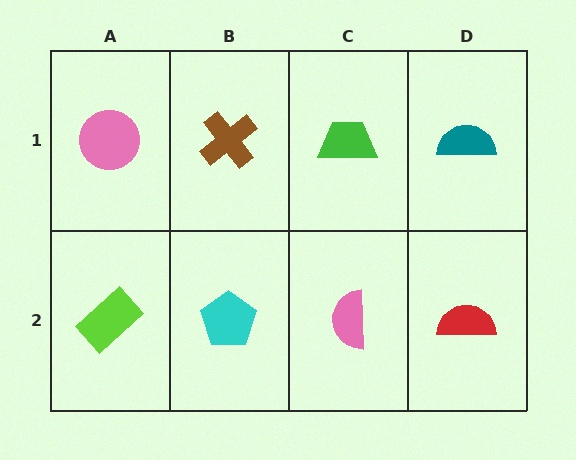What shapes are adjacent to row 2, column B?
A brown cross (row 1, column B), a lime rectangle (row 2, column A), a pink semicircle (row 2, column C).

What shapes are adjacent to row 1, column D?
A red semicircle (row 2, column D), a green trapezoid (row 1, column C).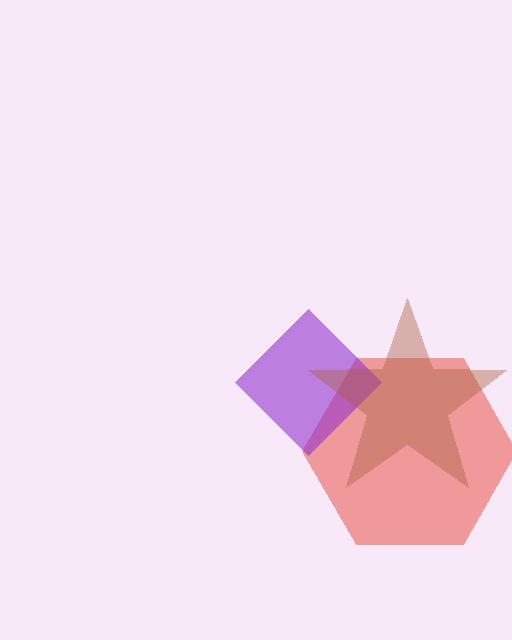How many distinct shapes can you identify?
There are 3 distinct shapes: a red hexagon, a purple diamond, a brown star.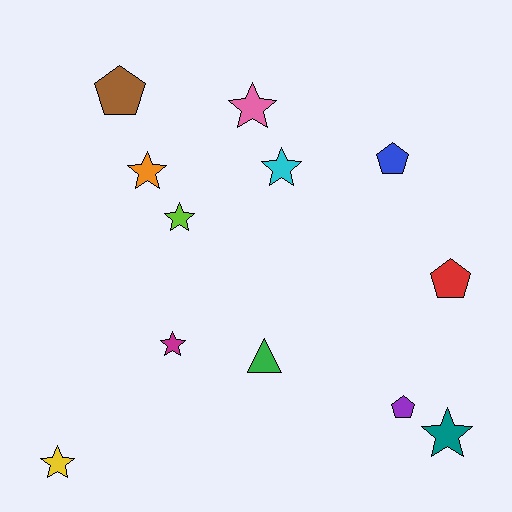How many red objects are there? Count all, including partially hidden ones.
There is 1 red object.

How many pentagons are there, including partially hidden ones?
There are 4 pentagons.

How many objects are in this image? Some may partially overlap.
There are 12 objects.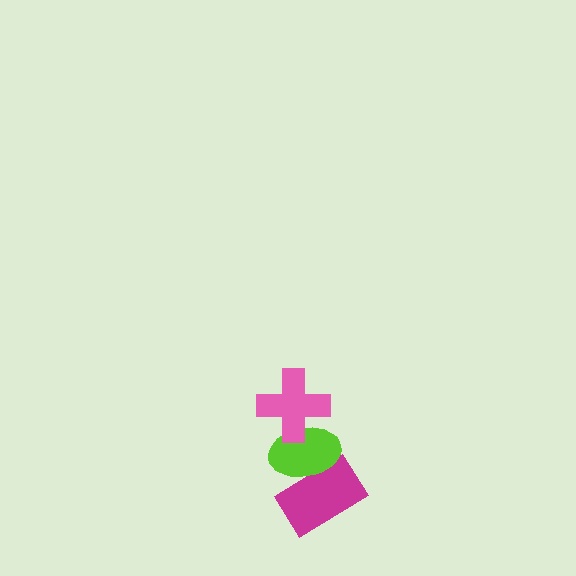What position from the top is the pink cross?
The pink cross is 1st from the top.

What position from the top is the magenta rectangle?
The magenta rectangle is 3rd from the top.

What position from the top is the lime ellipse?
The lime ellipse is 2nd from the top.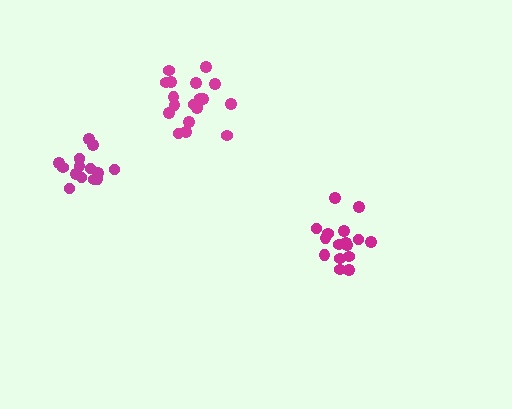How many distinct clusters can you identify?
There are 3 distinct clusters.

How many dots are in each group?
Group 1: 16 dots, Group 2: 19 dots, Group 3: 14 dots (49 total).